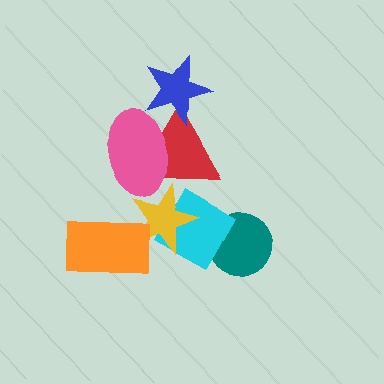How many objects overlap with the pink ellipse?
2 objects overlap with the pink ellipse.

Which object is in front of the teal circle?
The cyan diamond is in front of the teal circle.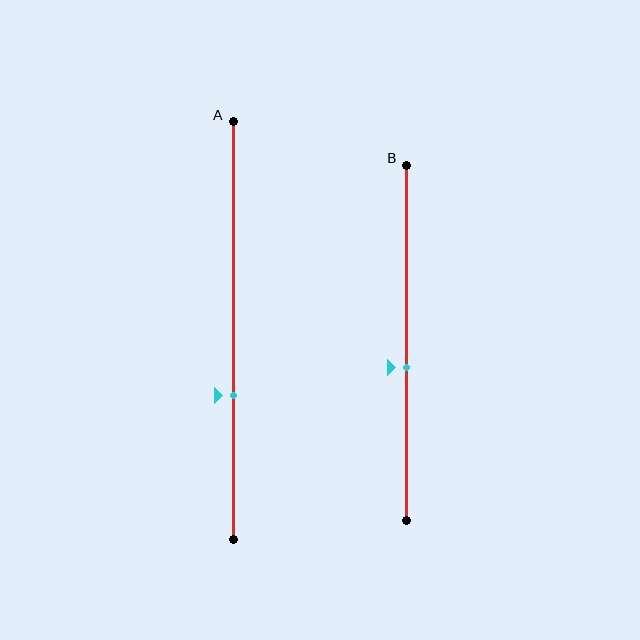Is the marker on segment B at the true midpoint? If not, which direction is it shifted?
No, the marker on segment B is shifted downward by about 7% of the segment length.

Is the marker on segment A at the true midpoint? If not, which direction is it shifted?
No, the marker on segment A is shifted downward by about 15% of the segment length.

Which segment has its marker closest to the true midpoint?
Segment B has its marker closest to the true midpoint.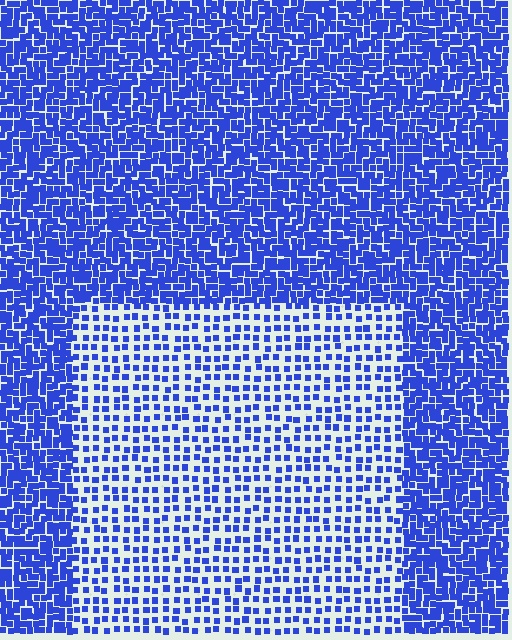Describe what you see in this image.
The image contains small blue elements arranged at two different densities. A rectangle-shaped region is visible where the elements are less densely packed than the surrounding area.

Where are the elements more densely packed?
The elements are more densely packed outside the rectangle boundary.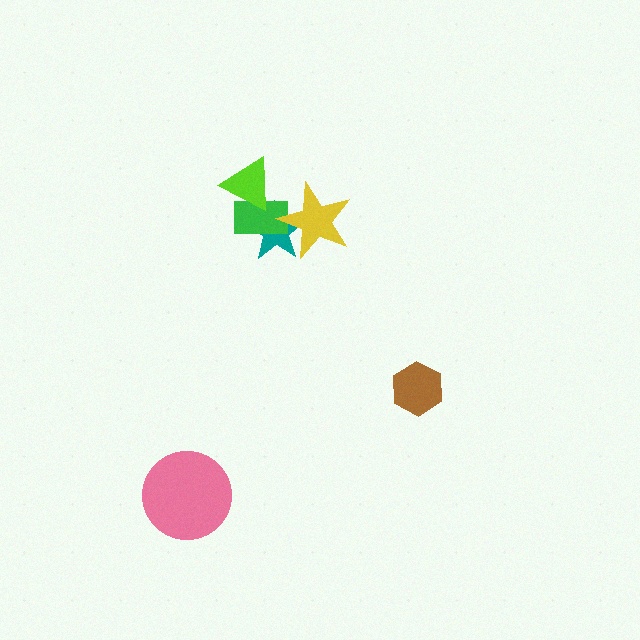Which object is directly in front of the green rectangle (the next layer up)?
The yellow star is directly in front of the green rectangle.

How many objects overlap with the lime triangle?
2 objects overlap with the lime triangle.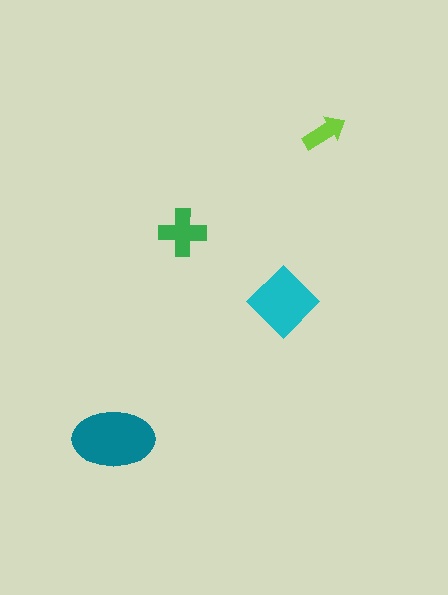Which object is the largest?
The teal ellipse.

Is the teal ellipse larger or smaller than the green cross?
Larger.